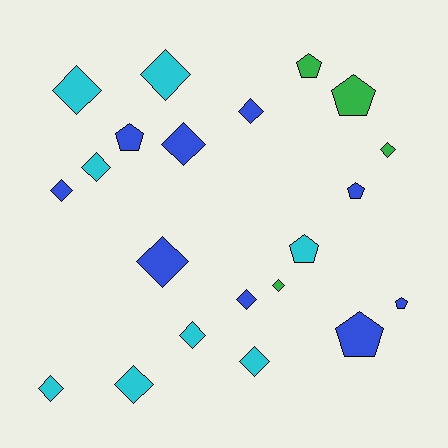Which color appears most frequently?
Blue, with 9 objects.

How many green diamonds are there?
There are 2 green diamonds.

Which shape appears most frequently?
Diamond, with 14 objects.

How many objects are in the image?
There are 21 objects.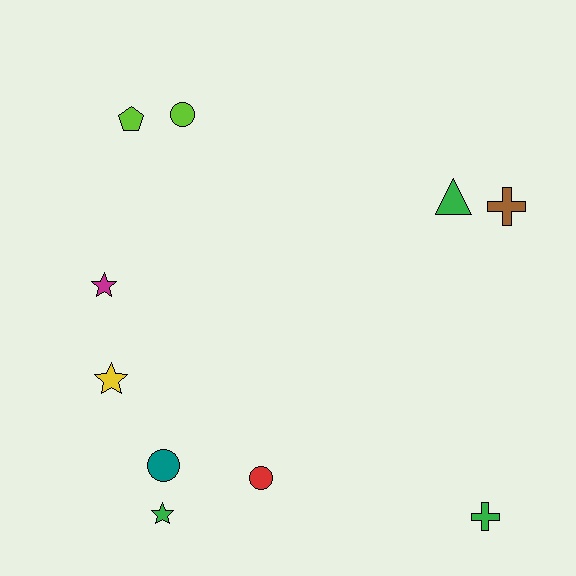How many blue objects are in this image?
There are no blue objects.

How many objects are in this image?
There are 10 objects.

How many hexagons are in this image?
There are no hexagons.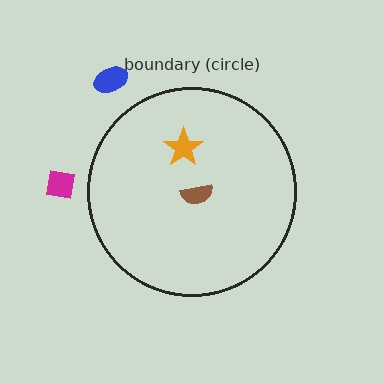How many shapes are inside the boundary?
2 inside, 2 outside.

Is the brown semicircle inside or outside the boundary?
Inside.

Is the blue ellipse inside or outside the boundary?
Outside.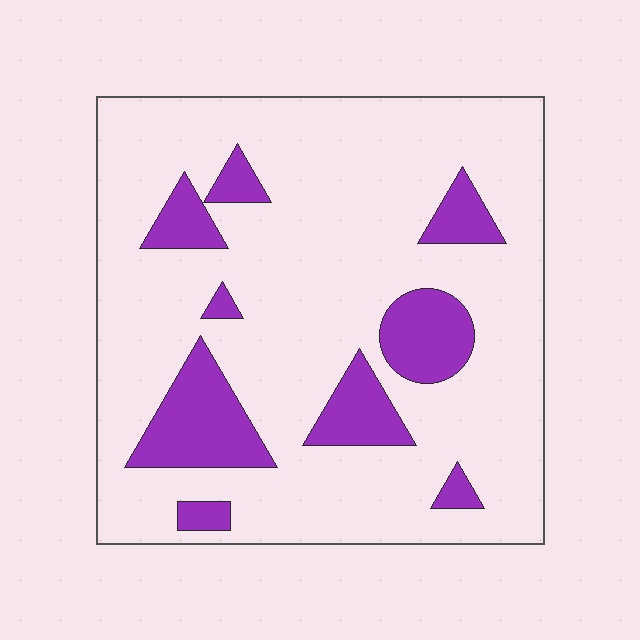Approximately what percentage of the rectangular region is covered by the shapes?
Approximately 20%.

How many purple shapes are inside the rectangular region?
9.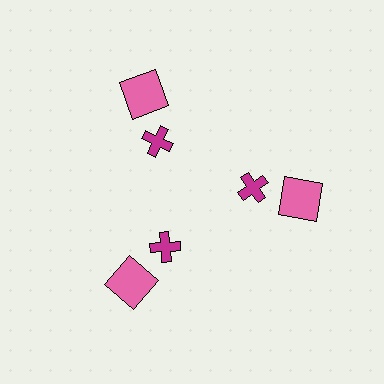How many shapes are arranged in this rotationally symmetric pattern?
There are 6 shapes, arranged in 3 groups of 2.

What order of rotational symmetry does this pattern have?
This pattern has 3-fold rotational symmetry.